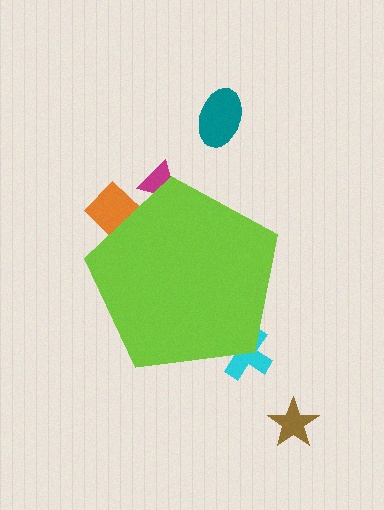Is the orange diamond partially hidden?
Yes, the orange diamond is partially hidden behind the lime pentagon.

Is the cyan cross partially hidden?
Yes, the cyan cross is partially hidden behind the lime pentagon.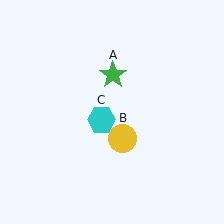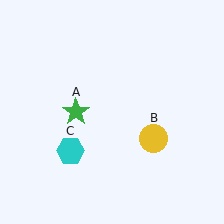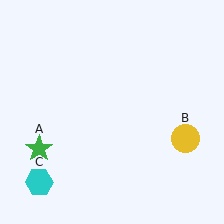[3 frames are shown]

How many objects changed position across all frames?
3 objects changed position: green star (object A), yellow circle (object B), cyan hexagon (object C).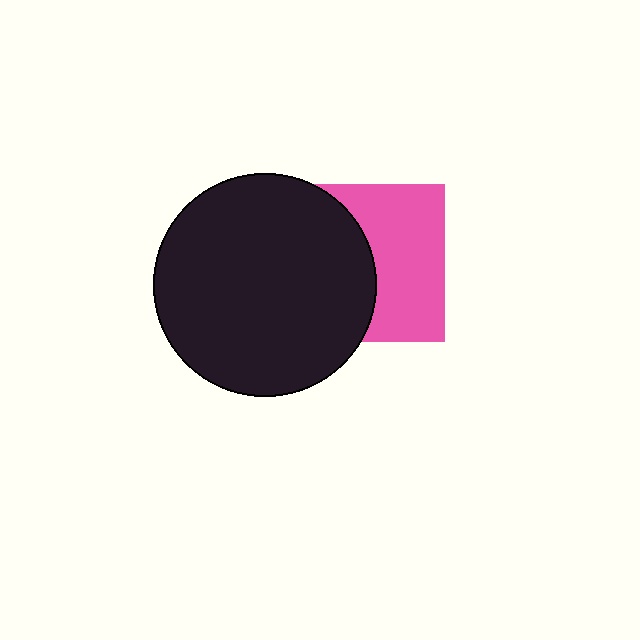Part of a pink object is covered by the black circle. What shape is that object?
It is a square.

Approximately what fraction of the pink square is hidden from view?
Roughly 48% of the pink square is hidden behind the black circle.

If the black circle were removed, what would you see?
You would see the complete pink square.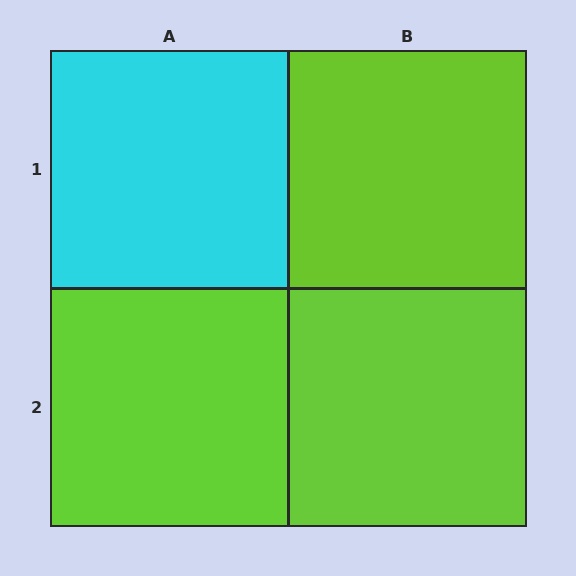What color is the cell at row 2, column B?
Lime.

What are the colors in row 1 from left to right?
Cyan, lime.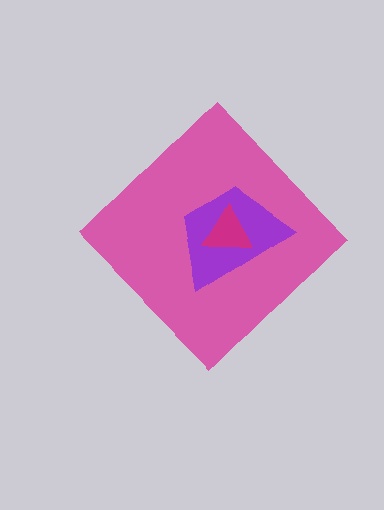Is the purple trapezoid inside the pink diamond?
Yes.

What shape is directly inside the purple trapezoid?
The magenta triangle.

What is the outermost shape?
The pink diamond.